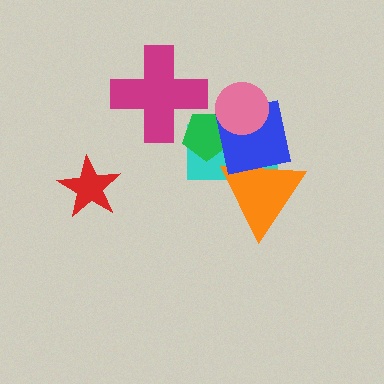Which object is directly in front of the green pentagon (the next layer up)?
The blue square is directly in front of the green pentagon.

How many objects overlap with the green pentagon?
4 objects overlap with the green pentagon.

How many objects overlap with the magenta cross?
1 object overlaps with the magenta cross.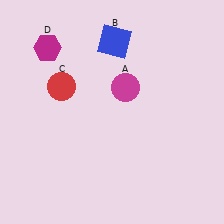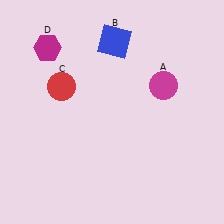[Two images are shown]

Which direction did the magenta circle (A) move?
The magenta circle (A) moved right.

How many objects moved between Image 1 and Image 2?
1 object moved between the two images.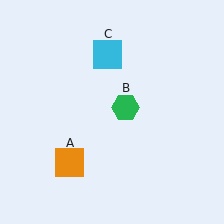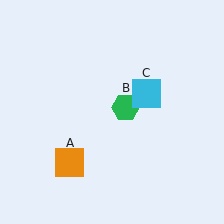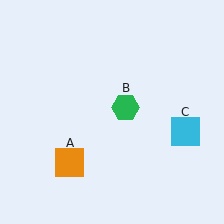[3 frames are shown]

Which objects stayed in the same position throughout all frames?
Orange square (object A) and green hexagon (object B) remained stationary.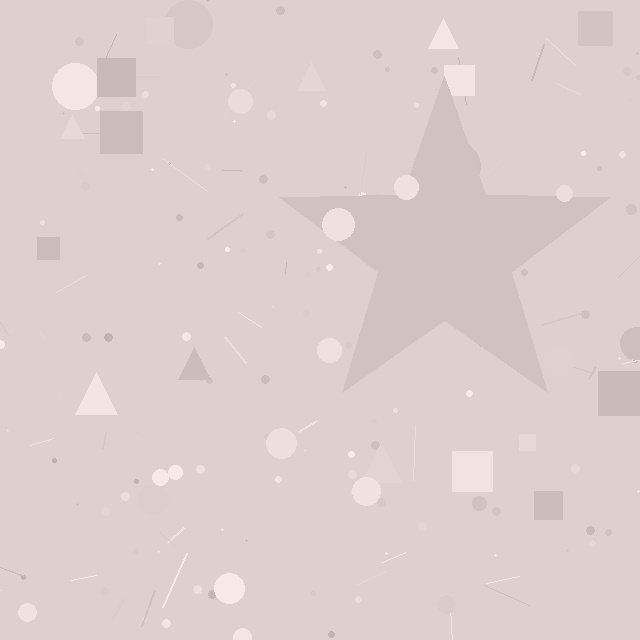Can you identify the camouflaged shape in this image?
The camouflaged shape is a star.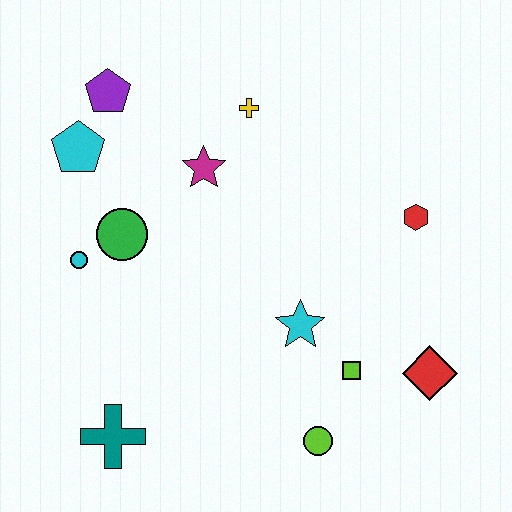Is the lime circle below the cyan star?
Yes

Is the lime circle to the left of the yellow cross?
No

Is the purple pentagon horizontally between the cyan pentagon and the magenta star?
Yes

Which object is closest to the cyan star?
The lime square is closest to the cyan star.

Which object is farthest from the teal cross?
The red hexagon is farthest from the teal cross.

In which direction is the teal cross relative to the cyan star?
The teal cross is to the left of the cyan star.